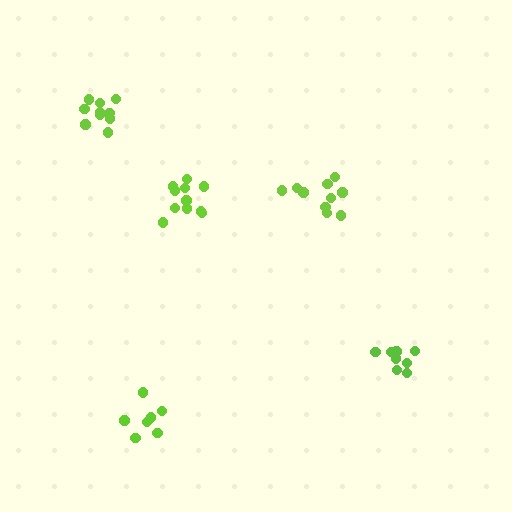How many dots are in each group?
Group 1: 10 dots, Group 2: 11 dots, Group 3: 8 dots, Group 4: 10 dots, Group 5: 7 dots (46 total).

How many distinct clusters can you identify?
There are 5 distinct clusters.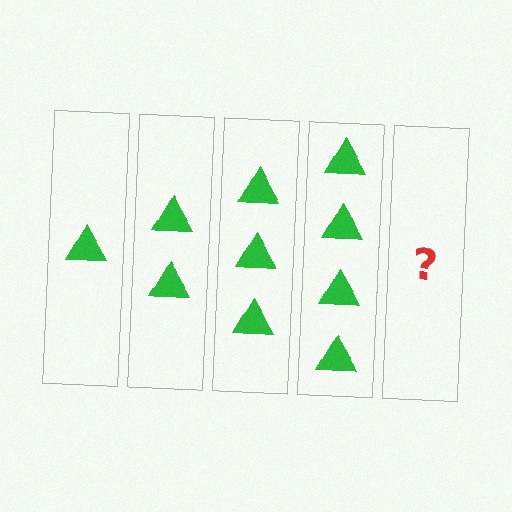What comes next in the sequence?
The next element should be 5 triangles.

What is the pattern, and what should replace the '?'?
The pattern is that each step adds one more triangle. The '?' should be 5 triangles.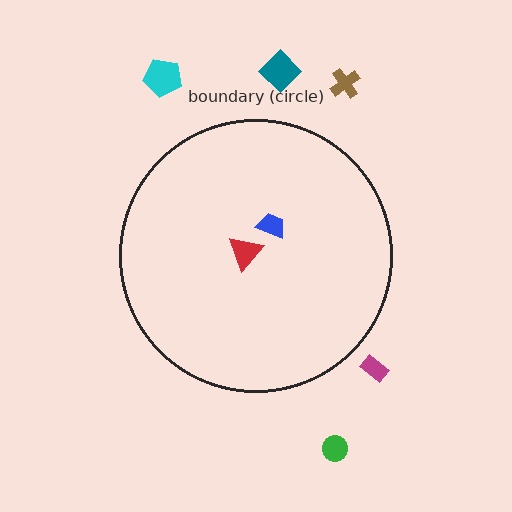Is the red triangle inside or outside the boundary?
Inside.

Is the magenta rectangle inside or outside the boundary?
Outside.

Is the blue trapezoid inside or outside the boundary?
Inside.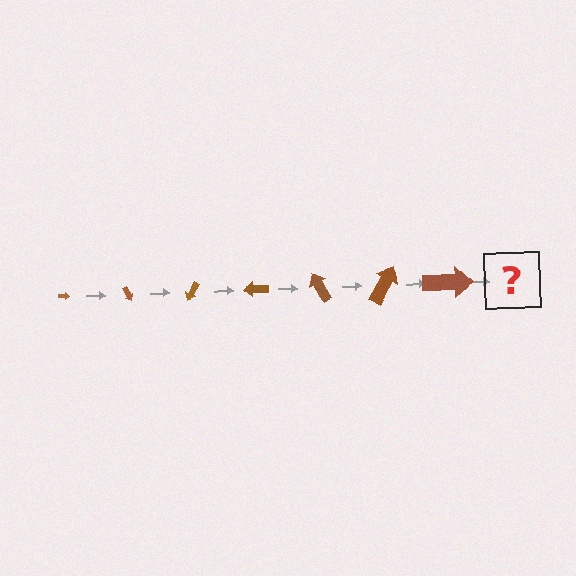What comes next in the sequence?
The next element should be an arrow, larger than the previous one and rotated 420 degrees from the start.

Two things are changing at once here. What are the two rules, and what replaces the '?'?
The two rules are that the arrow grows larger each step and it rotates 60 degrees each step. The '?' should be an arrow, larger than the previous one and rotated 420 degrees from the start.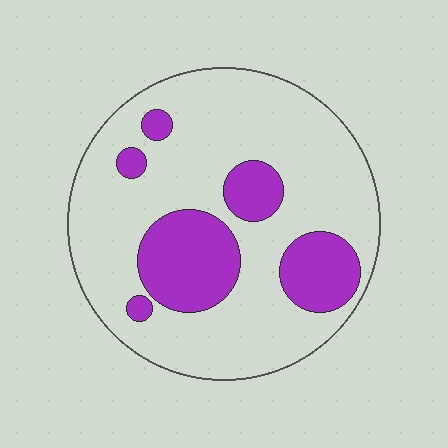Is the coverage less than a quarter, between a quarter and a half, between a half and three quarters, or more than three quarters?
Less than a quarter.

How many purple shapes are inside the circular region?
6.